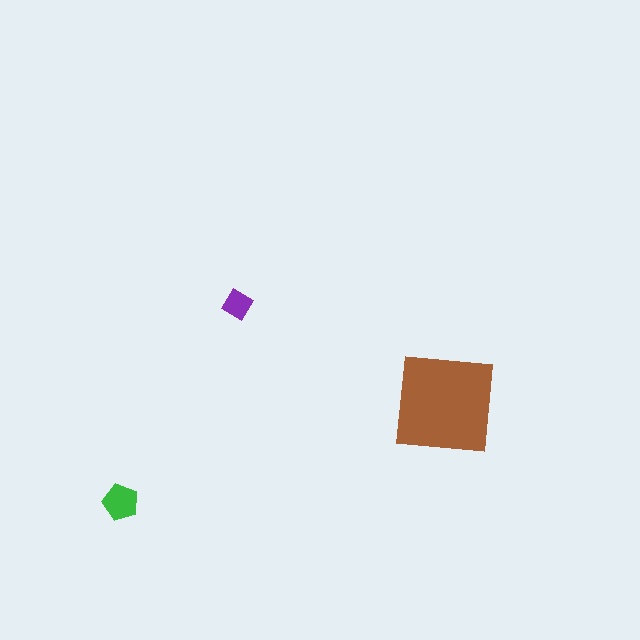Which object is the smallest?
The purple diamond.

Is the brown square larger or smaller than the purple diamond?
Larger.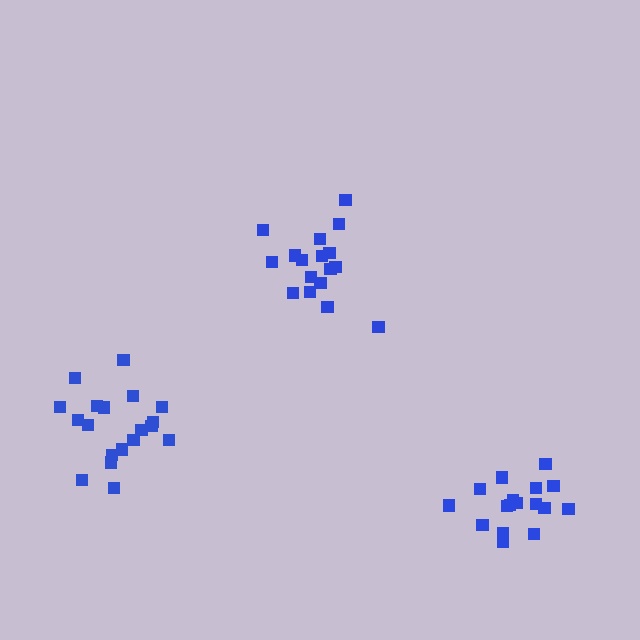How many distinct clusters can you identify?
There are 3 distinct clusters.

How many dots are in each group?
Group 1: 17 dots, Group 2: 19 dots, Group 3: 17 dots (53 total).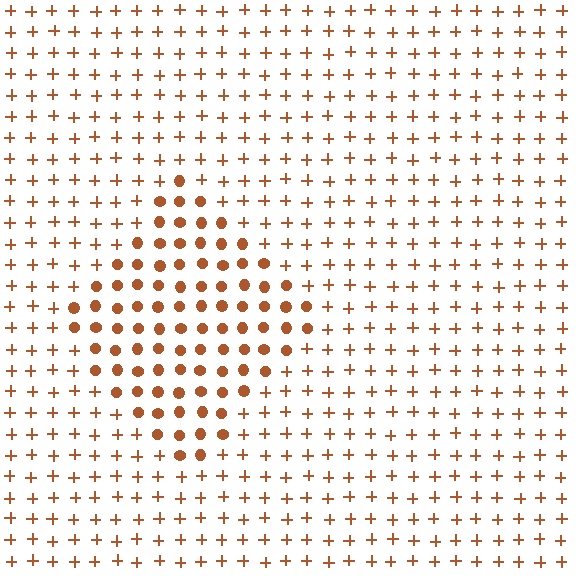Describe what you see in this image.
The image is filled with small brown elements arranged in a uniform grid. A diamond-shaped region contains circles, while the surrounding area contains plus signs. The boundary is defined purely by the change in element shape.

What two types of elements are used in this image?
The image uses circles inside the diamond region and plus signs outside it.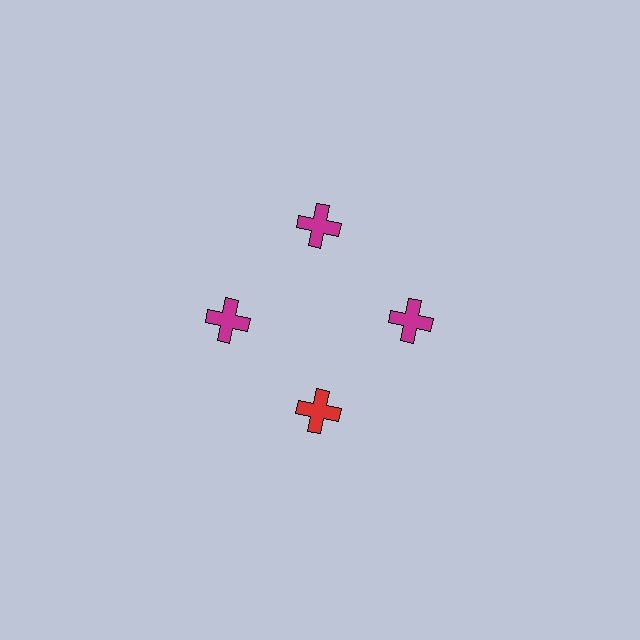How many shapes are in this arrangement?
There are 4 shapes arranged in a ring pattern.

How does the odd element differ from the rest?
It has a different color: red instead of magenta.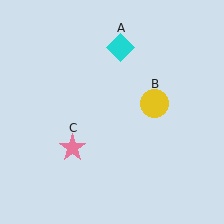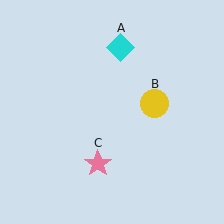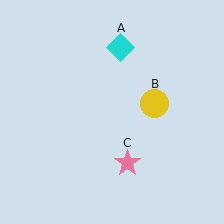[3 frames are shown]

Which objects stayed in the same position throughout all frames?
Cyan diamond (object A) and yellow circle (object B) remained stationary.